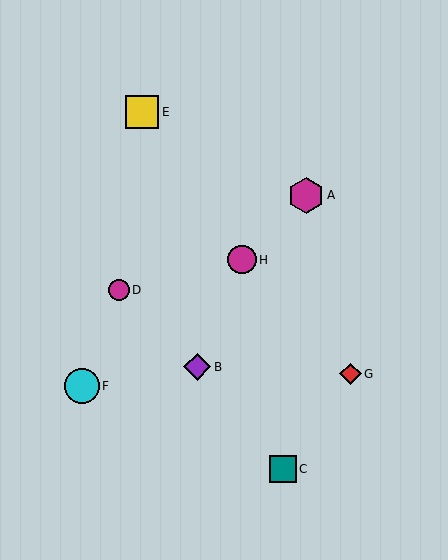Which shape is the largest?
The magenta hexagon (labeled A) is the largest.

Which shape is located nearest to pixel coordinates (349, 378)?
The red diamond (labeled G) at (350, 374) is nearest to that location.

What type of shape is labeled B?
Shape B is a purple diamond.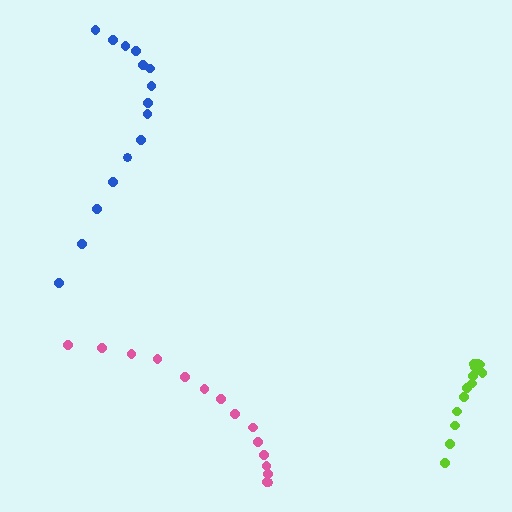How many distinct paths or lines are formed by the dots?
There are 3 distinct paths.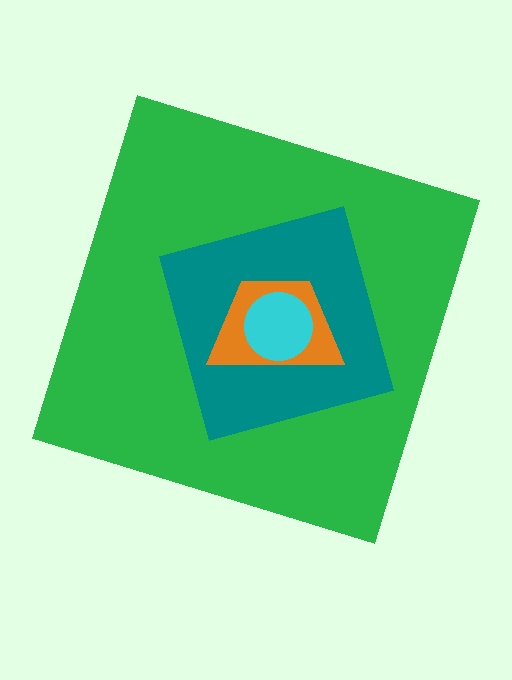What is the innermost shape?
The cyan circle.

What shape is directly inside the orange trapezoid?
The cyan circle.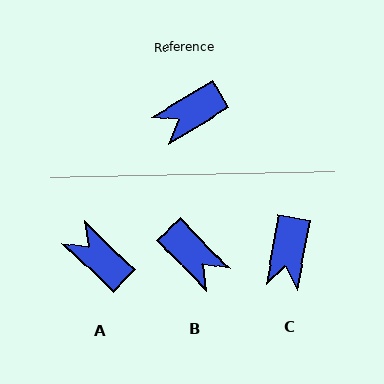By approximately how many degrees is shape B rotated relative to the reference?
Approximately 103 degrees counter-clockwise.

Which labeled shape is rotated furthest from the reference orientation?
B, about 103 degrees away.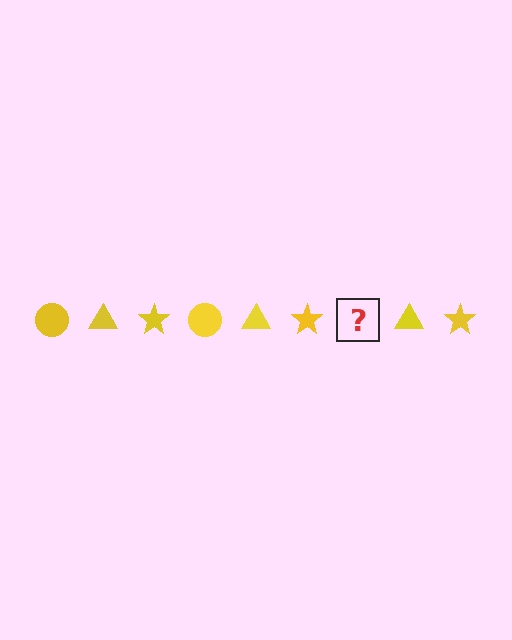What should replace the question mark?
The question mark should be replaced with a yellow circle.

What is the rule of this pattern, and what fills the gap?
The rule is that the pattern cycles through circle, triangle, star shapes in yellow. The gap should be filled with a yellow circle.